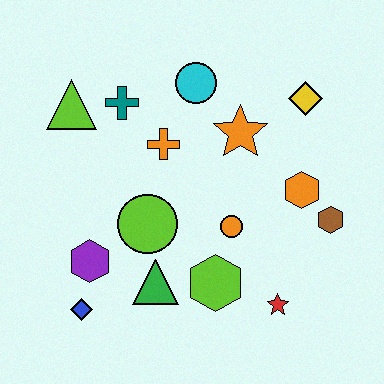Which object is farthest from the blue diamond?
The yellow diamond is farthest from the blue diamond.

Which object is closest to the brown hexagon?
The orange hexagon is closest to the brown hexagon.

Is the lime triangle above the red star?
Yes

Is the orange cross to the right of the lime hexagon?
No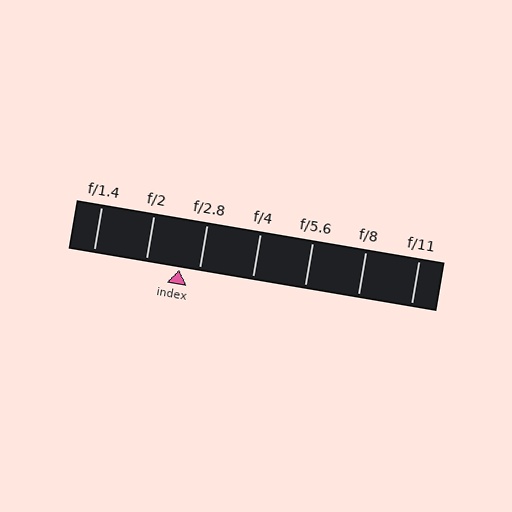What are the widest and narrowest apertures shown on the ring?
The widest aperture shown is f/1.4 and the narrowest is f/11.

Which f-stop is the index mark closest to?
The index mark is closest to f/2.8.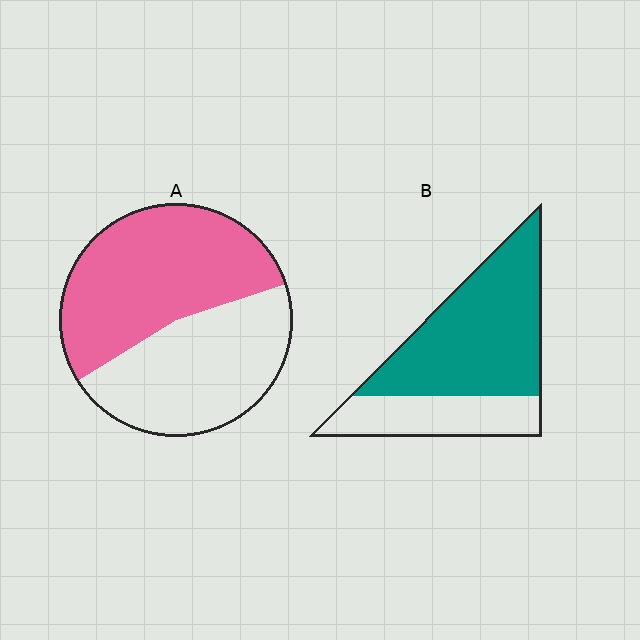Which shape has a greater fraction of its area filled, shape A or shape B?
Shape B.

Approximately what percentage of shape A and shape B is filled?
A is approximately 55% and B is approximately 70%.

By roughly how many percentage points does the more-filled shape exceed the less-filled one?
By roughly 15 percentage points (B over A).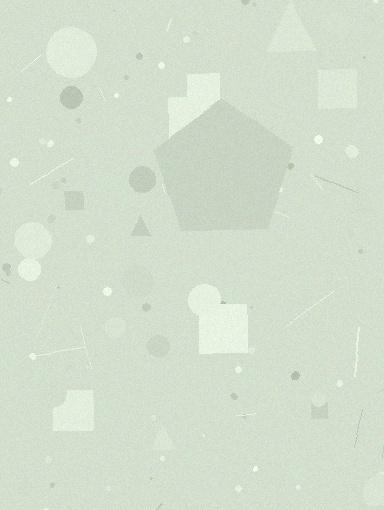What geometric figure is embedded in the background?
A pentagon is embedded in the background.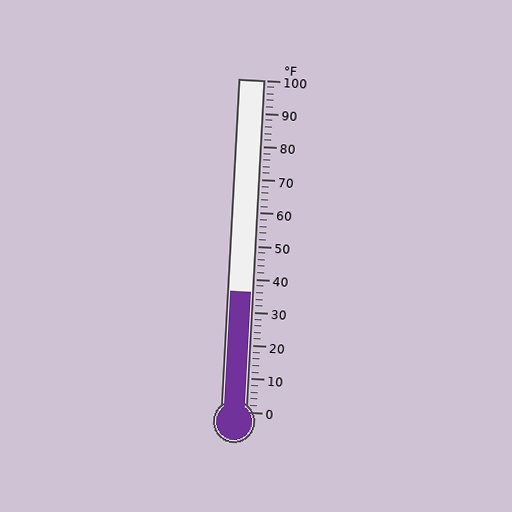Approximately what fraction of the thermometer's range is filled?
The thermometer is filled to approximately 35% of its range.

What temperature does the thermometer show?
The thermometer shows approximately 36°F.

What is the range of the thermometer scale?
The thermometer scale ranges from 0°F to 100°F.